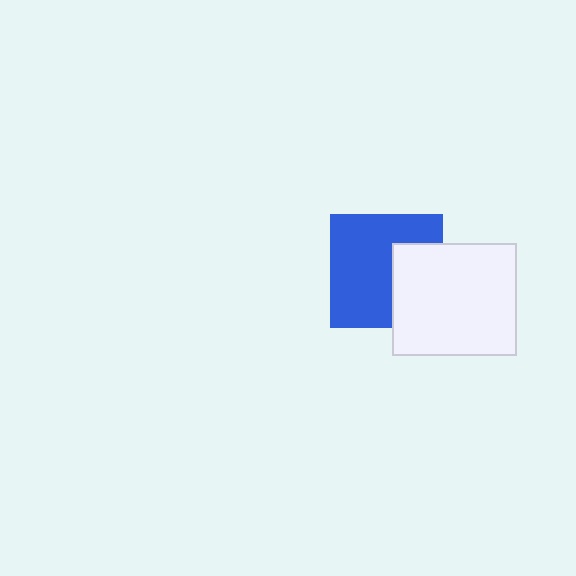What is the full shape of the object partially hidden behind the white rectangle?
The partially hidden object is a blue square.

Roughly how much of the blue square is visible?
Most of it is visible (roughly 66%).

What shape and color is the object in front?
The object in front is a white rectangle.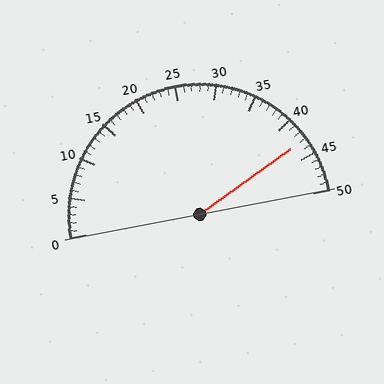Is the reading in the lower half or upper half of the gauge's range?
The reading is in the upper half of the range (0 to 50).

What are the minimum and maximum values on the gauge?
The gauge ranges from 0 to 50.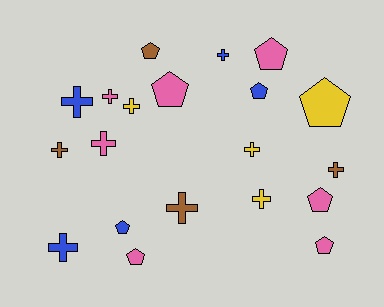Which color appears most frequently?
Pink, with 7 objects.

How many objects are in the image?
There are 20 objects.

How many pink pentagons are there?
There are 5 pink pentagons.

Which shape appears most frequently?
Cross, with 11 objects.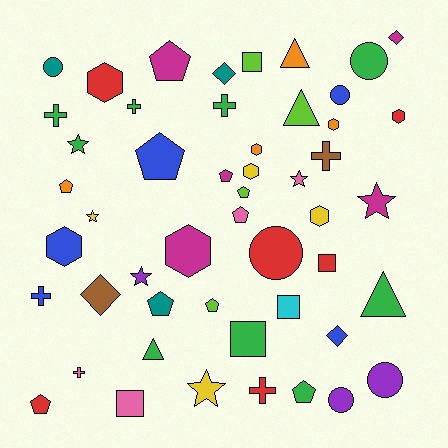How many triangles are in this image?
There are 4 triangles.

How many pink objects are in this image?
There are 4 pink objects.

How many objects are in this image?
There are 50 objects.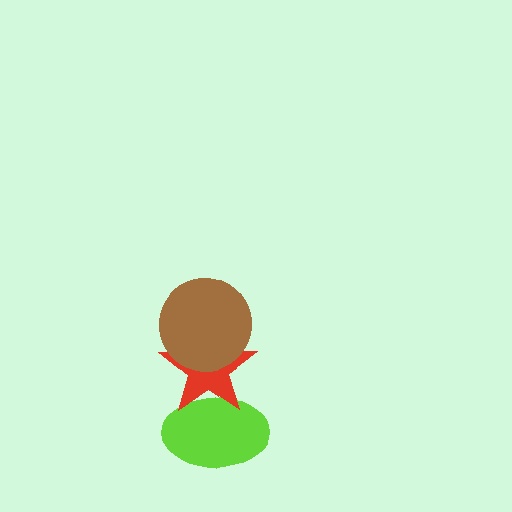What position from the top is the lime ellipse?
The lime ellipse is 3rd from the top.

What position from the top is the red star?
The red star is 2nd from the top.